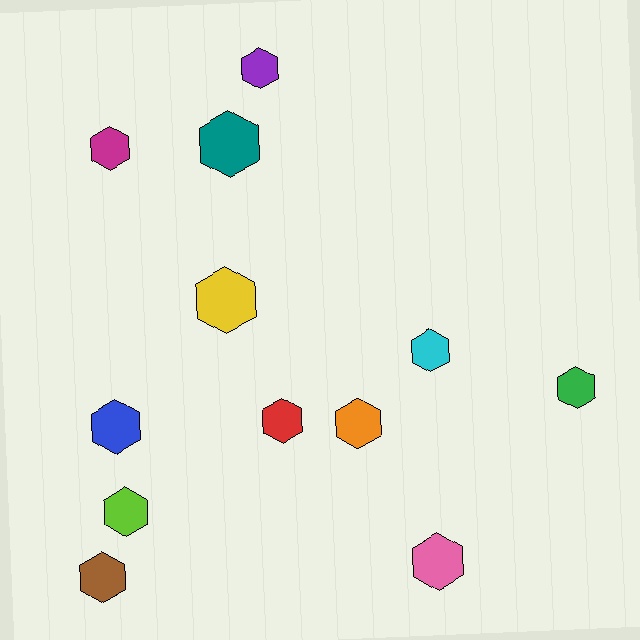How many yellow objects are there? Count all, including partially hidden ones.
There is 1 yellow object.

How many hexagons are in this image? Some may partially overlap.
There are 12 hexagons.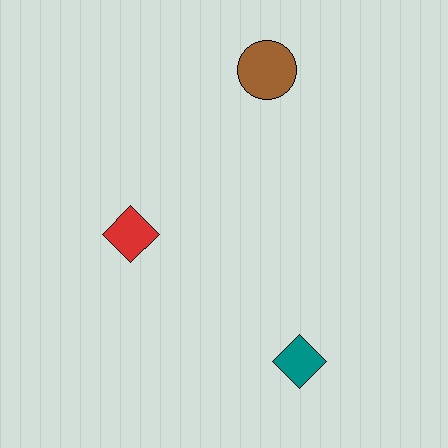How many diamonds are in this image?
There are 2 diamonds.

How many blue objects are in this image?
There are no blue objects.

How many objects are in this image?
There are 3 objects.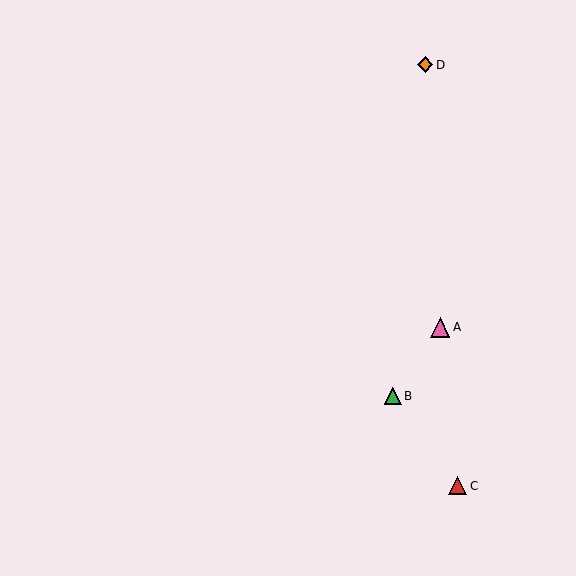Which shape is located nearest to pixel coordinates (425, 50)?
The orange diamond (labeled D) at (425, 65) is nearest to that location.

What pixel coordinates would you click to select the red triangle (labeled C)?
Click at (458, 486) to select the red triangle C.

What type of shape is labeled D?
Shape D is an orange diamond.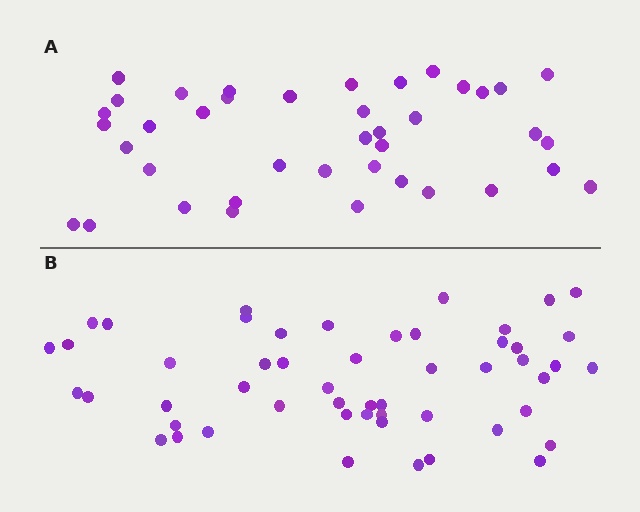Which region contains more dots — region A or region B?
Region B (the bottom region) has more dots.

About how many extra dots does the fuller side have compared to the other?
Region B has roughly 12 or so more dots than region A.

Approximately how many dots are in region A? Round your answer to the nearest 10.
About 40 dots.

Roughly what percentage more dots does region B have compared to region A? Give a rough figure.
About 30% more.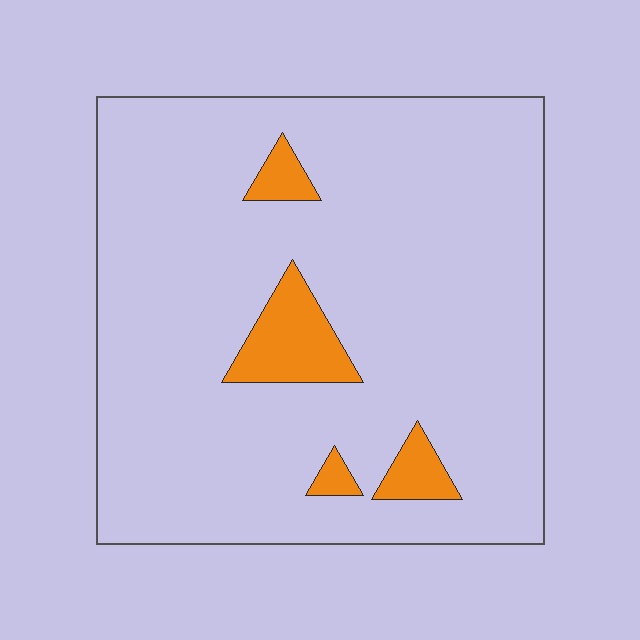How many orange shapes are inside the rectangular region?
4.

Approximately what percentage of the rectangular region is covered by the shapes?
Approximately 10%.